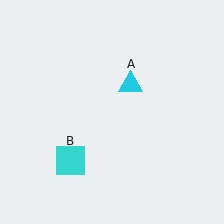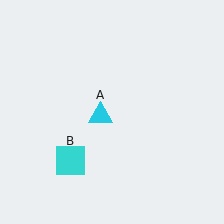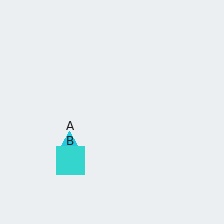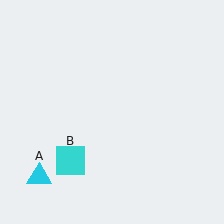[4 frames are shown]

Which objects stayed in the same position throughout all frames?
Cyan square (object B) remained stationary.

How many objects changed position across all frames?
1 object changed position: cyan triangle (object A).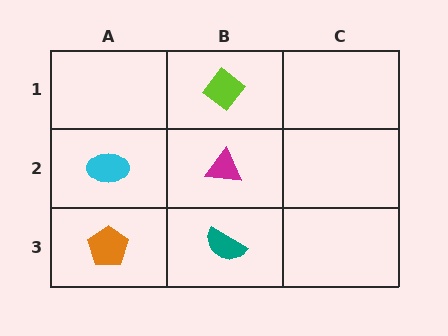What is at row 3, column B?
A teal semicircle.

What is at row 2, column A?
A cyan ellipse.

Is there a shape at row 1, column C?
No, that cell is empty.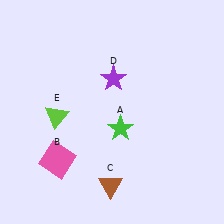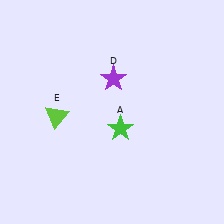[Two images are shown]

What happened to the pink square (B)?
The pink square (B) was removed in Image 2. It was in the bottom-left area of Image 1.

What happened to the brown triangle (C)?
The brown triangle (C) was removed in Image 2. It was in the bottom-left area of Image 1.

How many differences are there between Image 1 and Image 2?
There are 2 differences between the two images.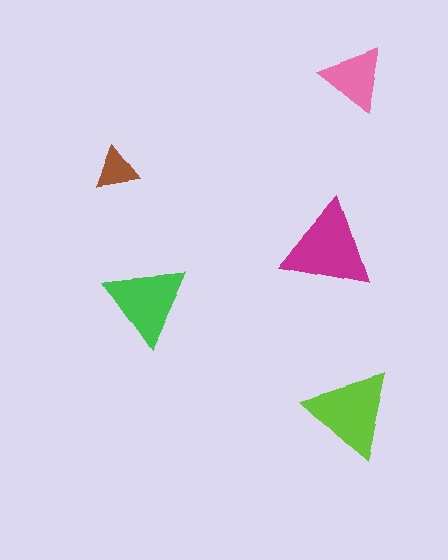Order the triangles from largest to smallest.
the magenta one, the lime one, the green one, the pink one, the brown one.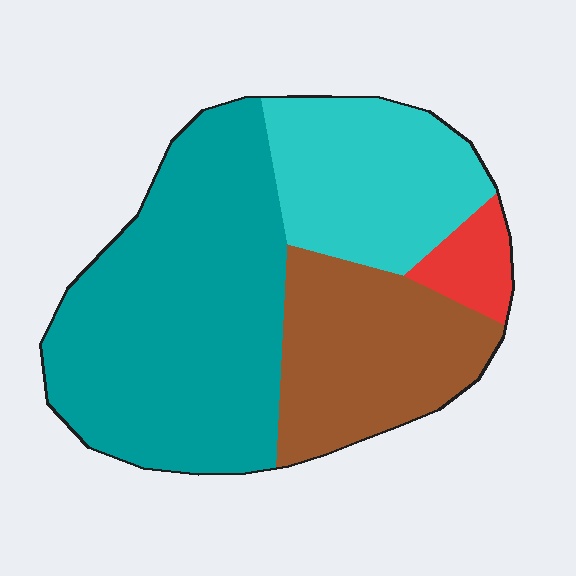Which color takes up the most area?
Teal, at roughly 50%.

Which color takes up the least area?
Red, at roughly 5%.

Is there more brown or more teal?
Teal.